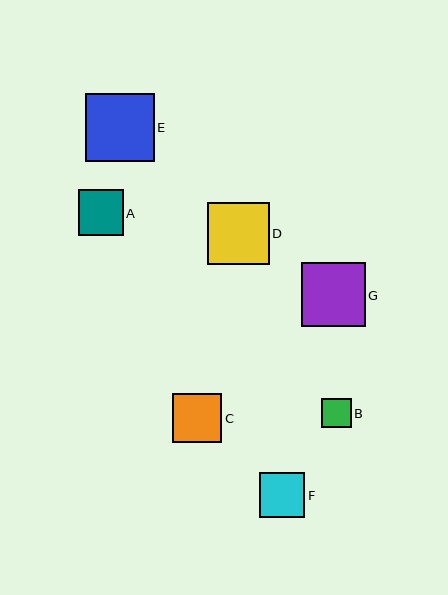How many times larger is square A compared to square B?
Square A is approximately 1.5 times the size of square B.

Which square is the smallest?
Square B is the smallest with a size of approximately 30 pixels.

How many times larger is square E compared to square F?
Square E is approximately 1.5 times the size of square F.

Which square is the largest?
Square E is the largest with a size of approximately 69 pixels.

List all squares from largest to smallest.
From largest to smallest: E, G, D, C, A, F, B.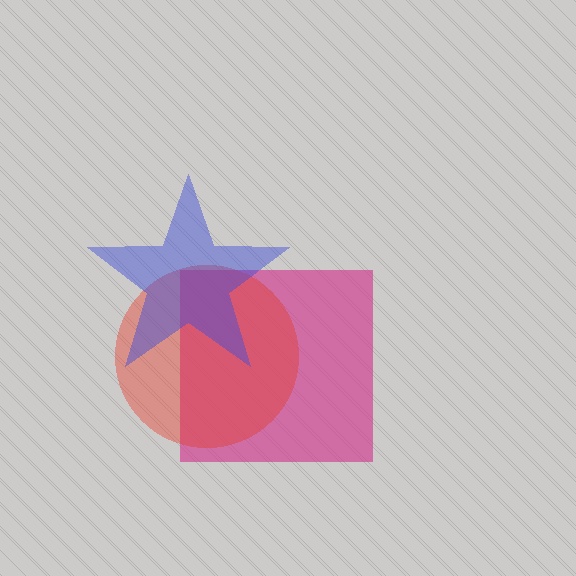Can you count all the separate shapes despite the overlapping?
Yes, there are 3 separate shapes.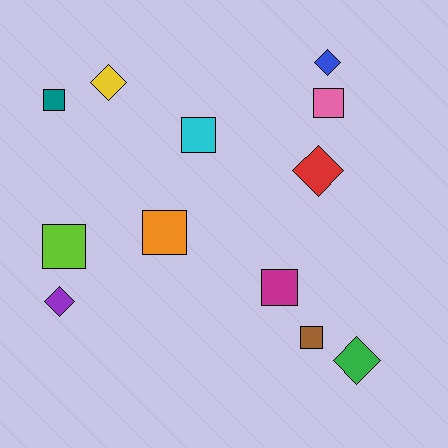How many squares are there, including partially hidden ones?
There are 7 squares.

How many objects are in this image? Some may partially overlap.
There are 12 objects.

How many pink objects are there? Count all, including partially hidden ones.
There is 1 pink object.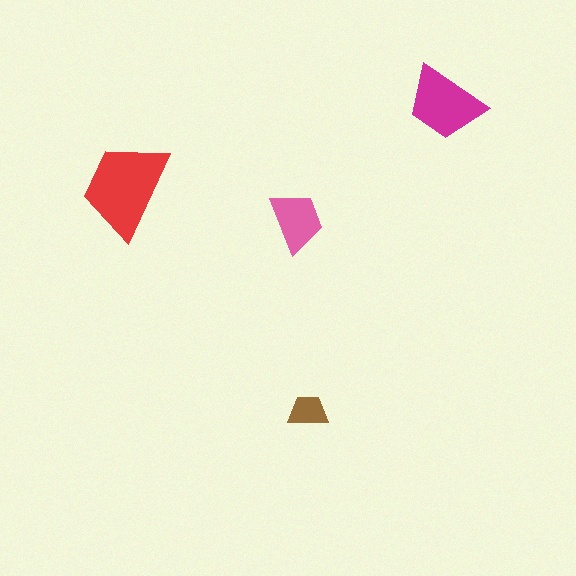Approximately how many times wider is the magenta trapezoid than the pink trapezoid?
About 1.5 times wider.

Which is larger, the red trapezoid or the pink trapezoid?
The red one.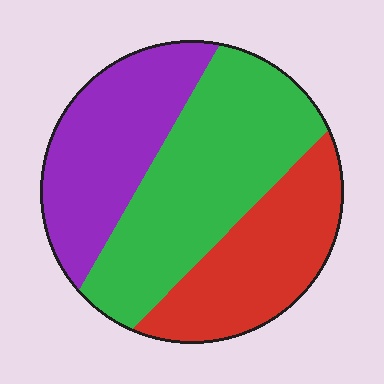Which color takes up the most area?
Green, at roughly 40%.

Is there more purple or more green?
Green.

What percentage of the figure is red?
Red covers 28% of the figure.